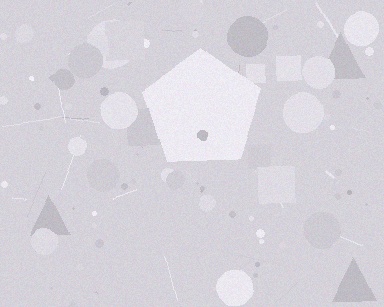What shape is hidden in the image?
A pentagon is hidden in the image.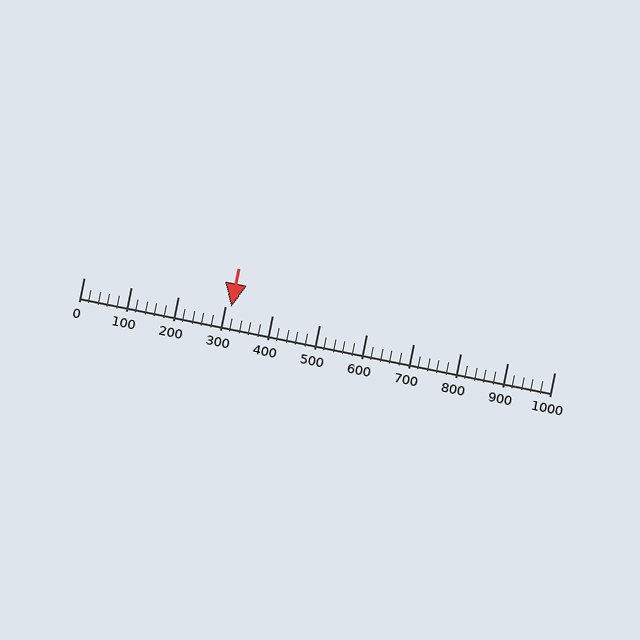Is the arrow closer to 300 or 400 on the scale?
The arrow is closer to 300.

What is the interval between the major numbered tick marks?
The major tick marks are spaced 100 units apart.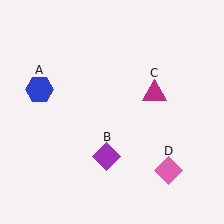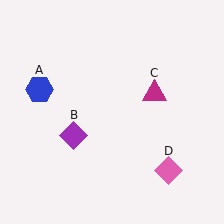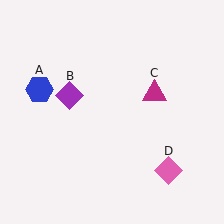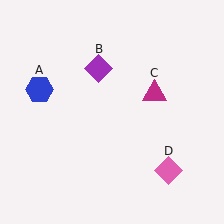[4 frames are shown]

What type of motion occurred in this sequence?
The purple diamond (object B) rotated clockwise around the center of the scene.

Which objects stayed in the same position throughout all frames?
Blue hexagon (object A) and magenta triangle (object C) and pink diamond (object D) remained stationary.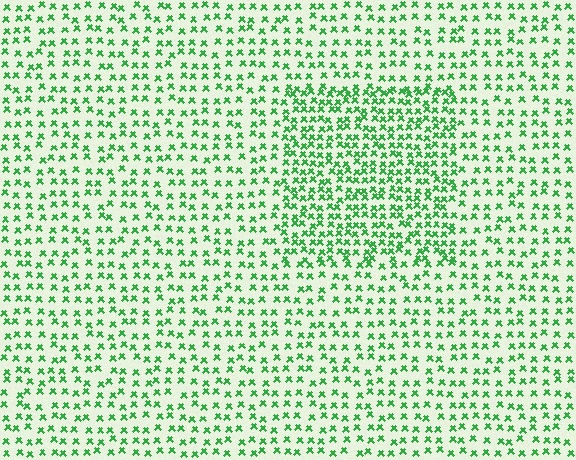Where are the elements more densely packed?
The elements are more densely packed inside the rectangle boundary.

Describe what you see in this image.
The image contains small green elements arranged at two different densities. A rectangle-shaped region is visible where the elements are more densely packed than the surrounding area.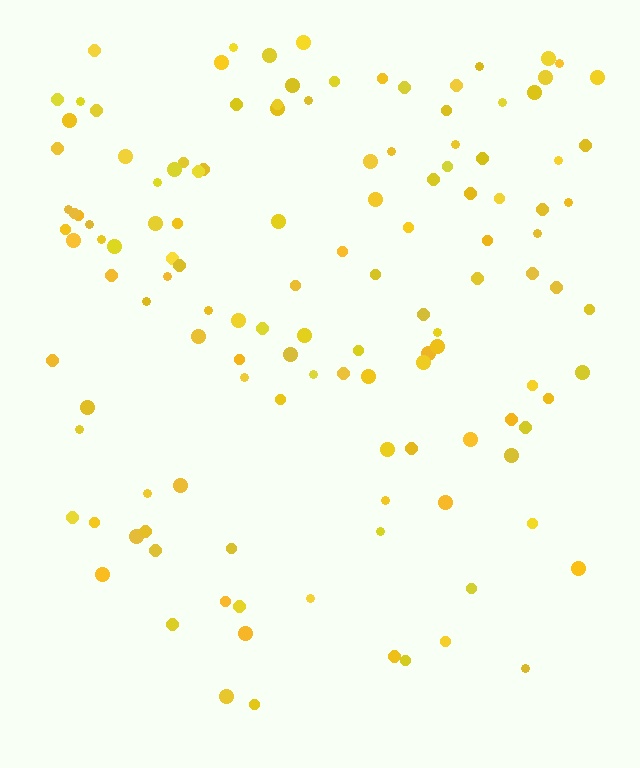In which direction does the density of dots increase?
From bottom to top, with the top side densest.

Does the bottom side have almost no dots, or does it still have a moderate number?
Still a moderate number, just noticeably fewer than the top.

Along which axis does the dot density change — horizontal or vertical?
Vertical.